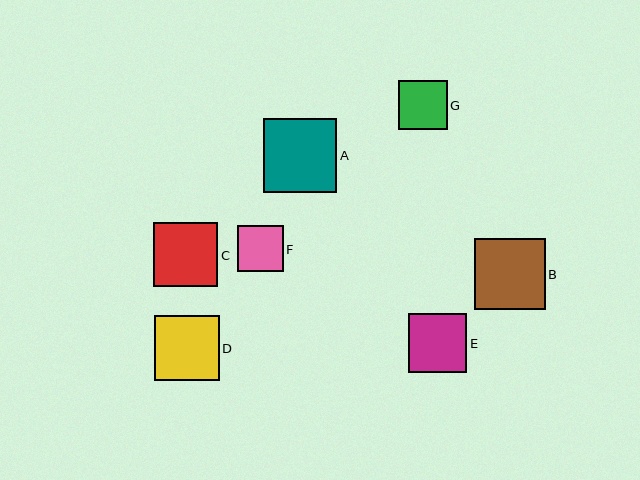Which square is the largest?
Square A is the largest with a size of approximately 74 pixels.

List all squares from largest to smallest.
From largest to smallest: A, B, D, C, E, G, F.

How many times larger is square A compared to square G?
Square A is approximately 1.5 times the size of square G.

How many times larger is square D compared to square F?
Square D is approximately 1.4 times the size of square F.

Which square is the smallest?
Square F is the smallest with a size of approximately 46 pixels.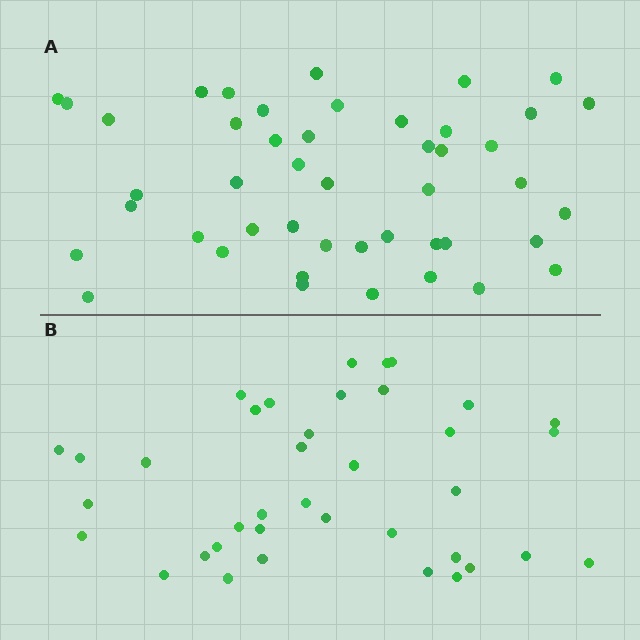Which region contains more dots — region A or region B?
Region A (the top region) has more dots.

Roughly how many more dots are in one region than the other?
Region A has roughly 8 or so more dots than region B.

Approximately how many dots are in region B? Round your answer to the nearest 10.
About 40 dots. (The exact count is 38, which rounds to 40.)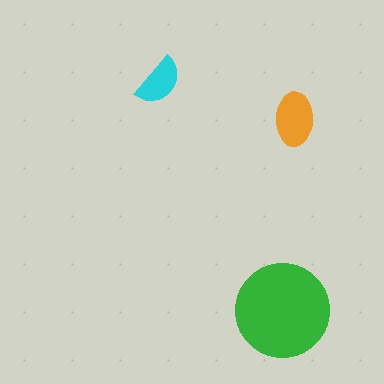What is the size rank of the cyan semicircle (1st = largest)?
3rd.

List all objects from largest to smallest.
The green circle, the orange ellipse, the cyan semicircle.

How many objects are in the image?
There are 3 objects in the image.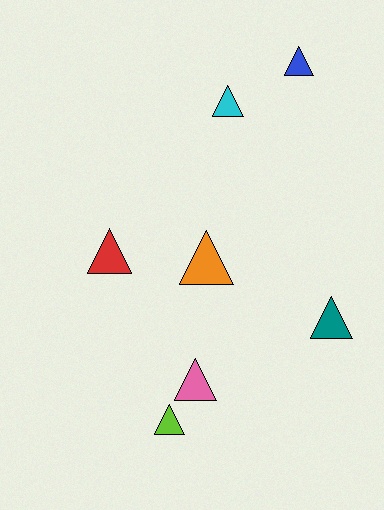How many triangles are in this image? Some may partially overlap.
There are 7 triangles.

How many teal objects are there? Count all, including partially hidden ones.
There is 1 teal object.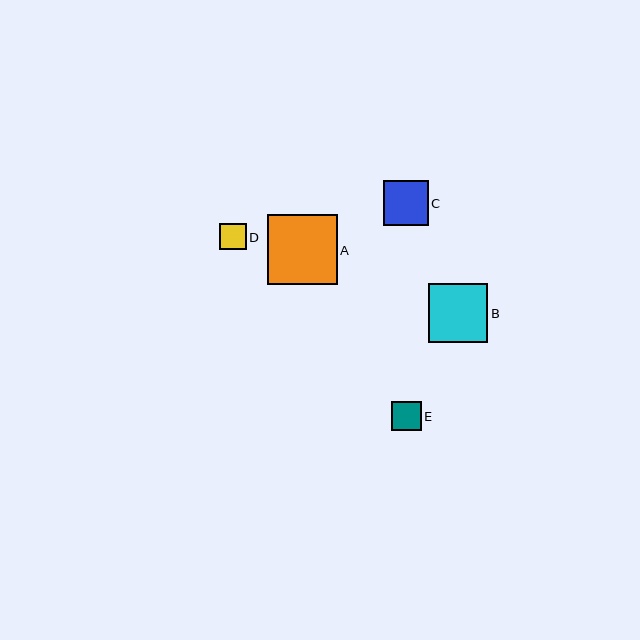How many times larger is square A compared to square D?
Square A is approximately 2.6 times the size of square D.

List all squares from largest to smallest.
From largest to smallest: A, B, C, E, D.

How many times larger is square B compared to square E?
Square B is approximately 2.0 times the size of square E.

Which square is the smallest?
Square D is the smallest with a size of approximately 26 pixels.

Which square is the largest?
Square A is the largest with a size of approximately 69 pixels.